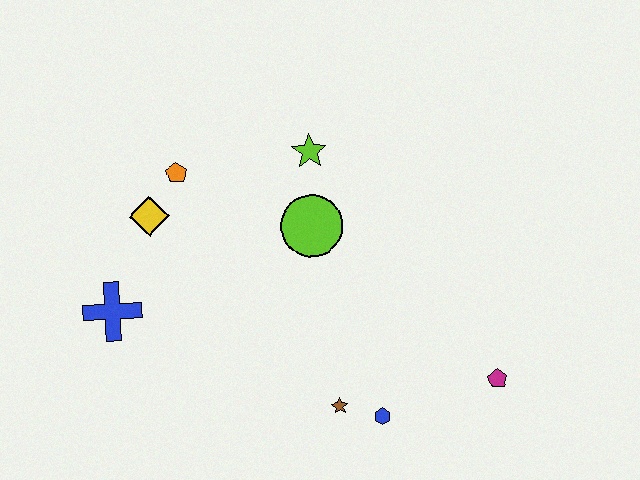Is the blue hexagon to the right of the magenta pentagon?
No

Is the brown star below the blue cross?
Yes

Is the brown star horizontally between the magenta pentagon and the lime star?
Yes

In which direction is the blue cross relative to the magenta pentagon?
The blue cross is to the left of the magenta pentagon.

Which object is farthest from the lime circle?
The magenta pentagon is farthest from the lime circle.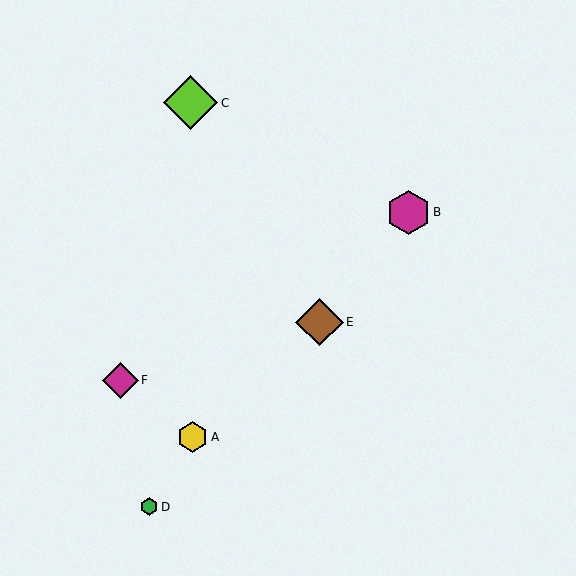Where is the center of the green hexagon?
The center of the green hexagon is at (149, 507).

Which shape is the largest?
The lime diamond (labeled C) is the largest.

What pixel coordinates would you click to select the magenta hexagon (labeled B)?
Click at (408, 212) to select the magenta hexagon B.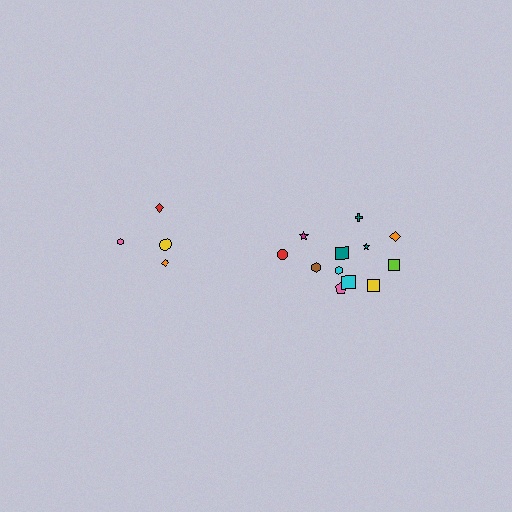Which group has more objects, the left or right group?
The right group.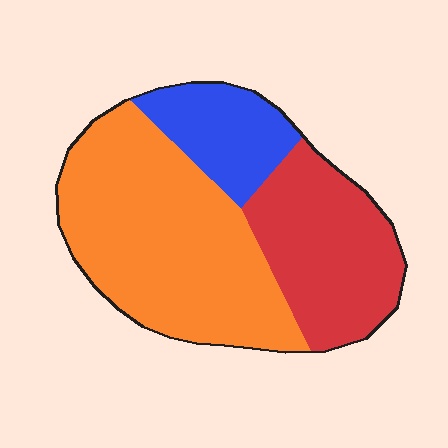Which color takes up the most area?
Orange, at roughly 55%.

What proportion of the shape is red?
Red takes up about one third (1/3) of the shape.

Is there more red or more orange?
Orange.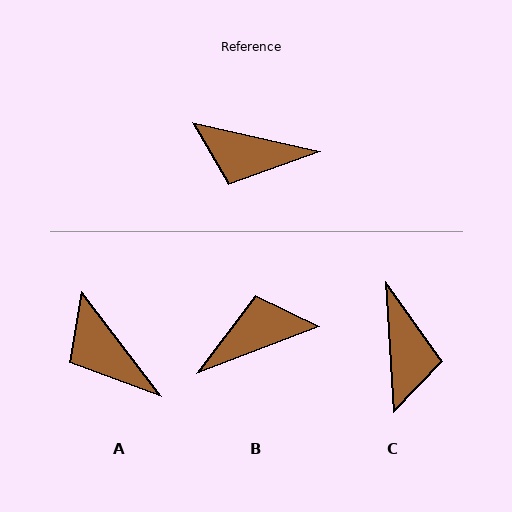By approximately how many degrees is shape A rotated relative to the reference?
Approximately 40 degrees clockwise.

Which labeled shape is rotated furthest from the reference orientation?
B, about 147 degrees away.